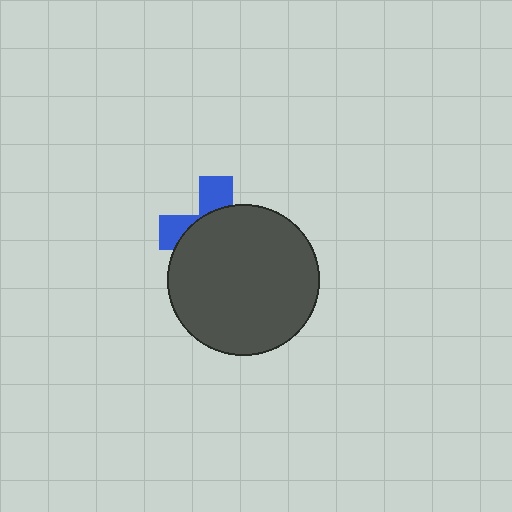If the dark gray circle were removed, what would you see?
You would see the complete blue cross.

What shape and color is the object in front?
The object in front is a dark gray circle.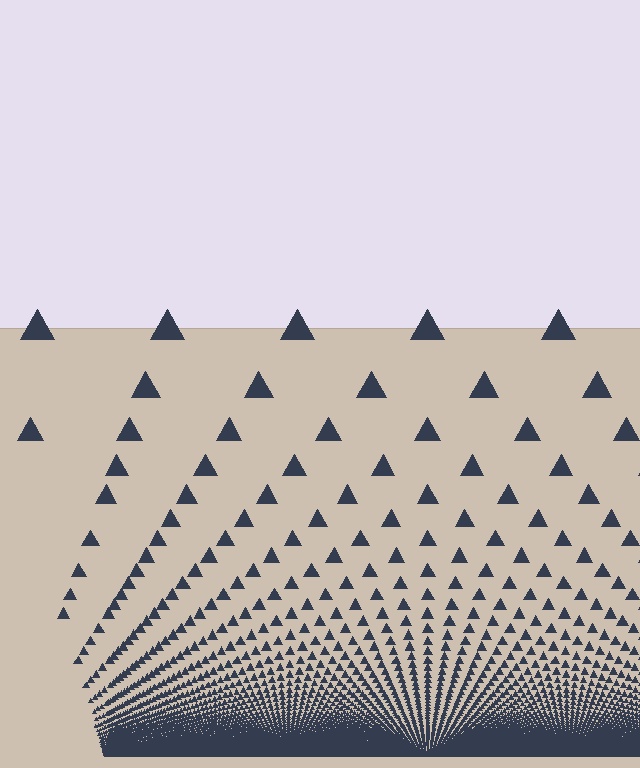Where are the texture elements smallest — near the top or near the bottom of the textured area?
Near the bottom.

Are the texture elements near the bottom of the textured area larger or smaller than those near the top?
Smaller. The gradient is inverted — elements near the bottom are smaller and denser.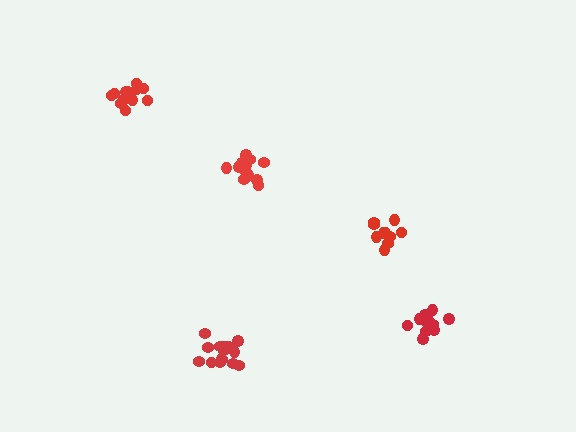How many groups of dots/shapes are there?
There are 5 groups.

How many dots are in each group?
Group 1: 16 dots, Group 2: 12 dots, Group 3: 10 dots, Group 4: 11 dots, Group 5: 13 dots (62 total).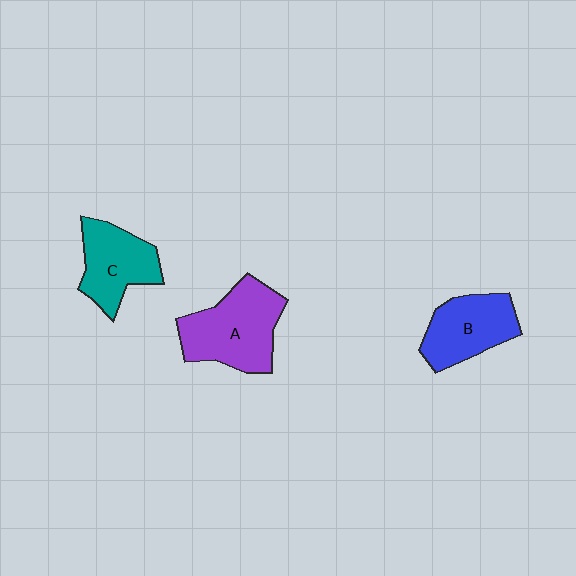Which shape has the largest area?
Shape A (purple).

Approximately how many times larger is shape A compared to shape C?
Approximately 1.3 times.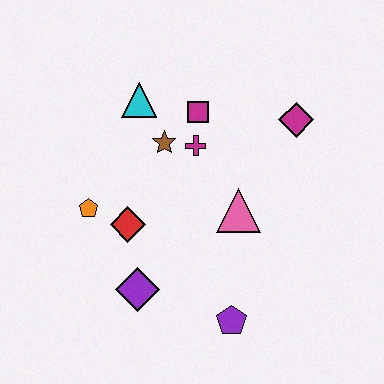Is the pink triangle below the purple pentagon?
No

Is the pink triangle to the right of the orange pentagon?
Yes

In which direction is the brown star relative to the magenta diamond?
The brown star is to the left of the magenta diamond.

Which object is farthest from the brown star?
The purple pentagon is farthest from the brown star.